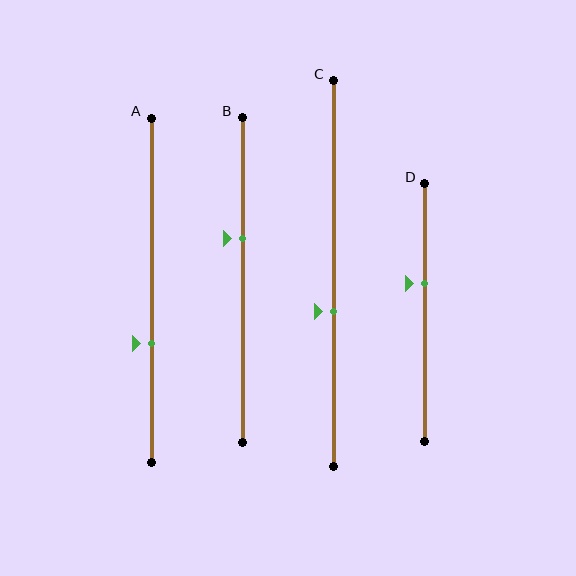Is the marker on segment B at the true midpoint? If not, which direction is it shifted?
No, the marker on segment B is shifted upward by about 13% of the segment length.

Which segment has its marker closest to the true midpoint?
Segment C has its marker closest to the true midpoint.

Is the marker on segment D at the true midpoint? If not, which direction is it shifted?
No, the marker on segment D is shifted upward by about 11% of the segment length.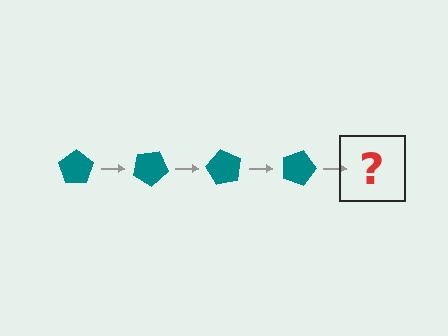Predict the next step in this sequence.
The next step is a teal pentagon rotated 120 degrees.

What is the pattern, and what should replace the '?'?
The pattern is that the pentagon rotates 30 degrees each step. The '?' should be a teal pentagon rotated 120 degrees.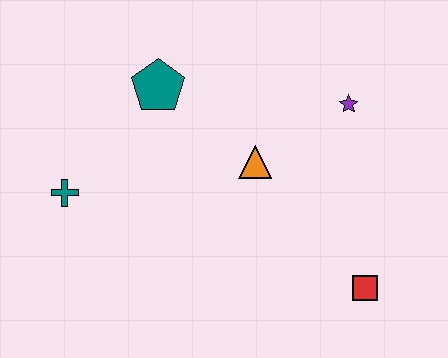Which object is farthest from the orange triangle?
The teal cross is farthest from the orange triangle.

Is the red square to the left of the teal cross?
No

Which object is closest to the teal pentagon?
The orange triangle is closest to the teal pentagon.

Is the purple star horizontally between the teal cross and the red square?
Yes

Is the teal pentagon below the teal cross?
No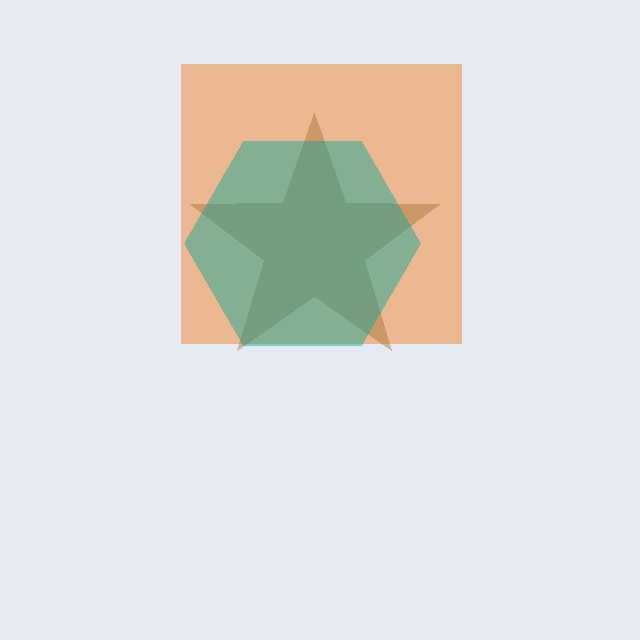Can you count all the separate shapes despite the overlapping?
Yes, there are 3 separate shapes.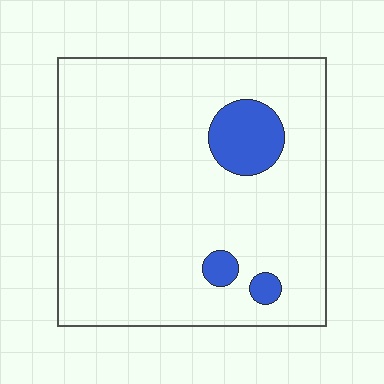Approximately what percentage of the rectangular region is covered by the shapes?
Approximately 10%.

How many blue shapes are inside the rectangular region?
3.